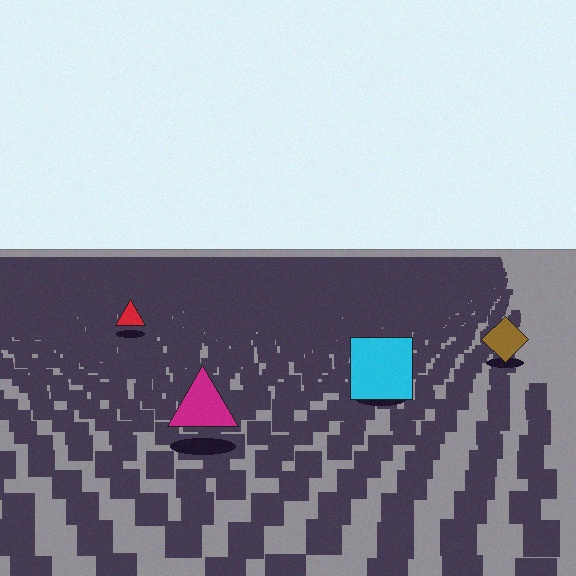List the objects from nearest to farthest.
From nearest to farthest: the magenta triangle, the cyan square, the brown diamond, the red triangle.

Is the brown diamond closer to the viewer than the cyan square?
No. The cyan square is closer — you can tell from the texture gradient: the ground texture is coarser near it.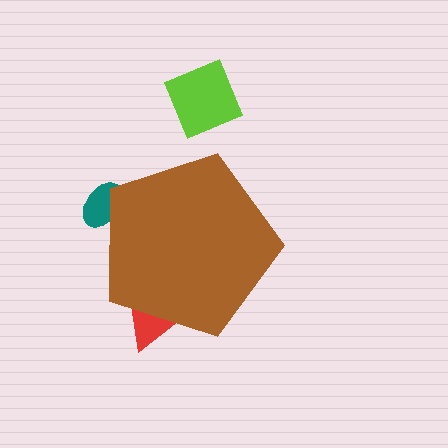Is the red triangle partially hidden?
Yes, the red triangle is partially hidden behind the brown pentagon.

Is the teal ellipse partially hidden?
Yes, the teal ellipse is partially hidden behind the brown pentagon.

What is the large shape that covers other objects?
A brown pentagon.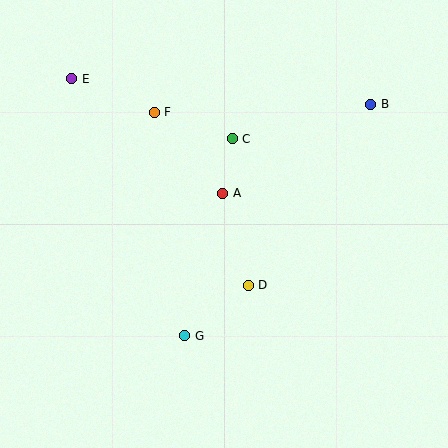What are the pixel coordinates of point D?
Point D is at (248, 285).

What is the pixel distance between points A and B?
The distance between A and B is 172 pixels.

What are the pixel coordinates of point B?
Point B is at (371, 104).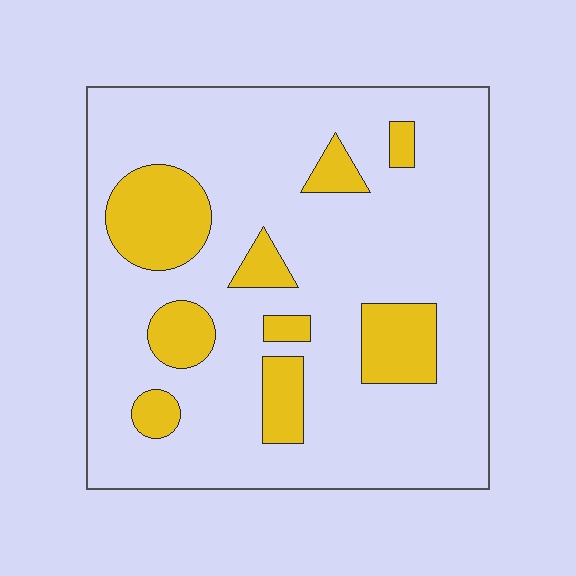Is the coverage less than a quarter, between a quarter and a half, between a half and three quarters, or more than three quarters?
Less than a quarter.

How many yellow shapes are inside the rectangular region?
9.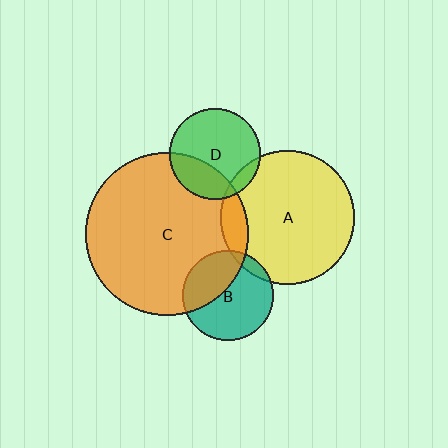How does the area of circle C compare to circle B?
Approximately 3.3 times.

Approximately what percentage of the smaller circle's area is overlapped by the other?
Approximately 35%.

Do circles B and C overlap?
Yes.